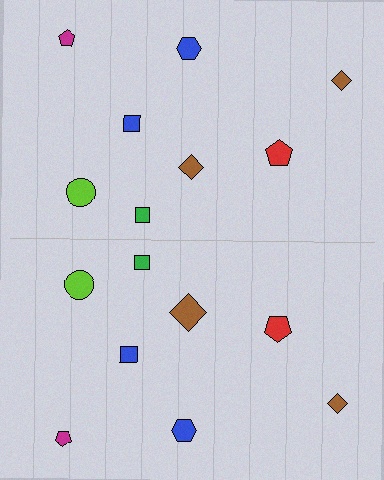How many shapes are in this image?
There are 16 shapes in this image.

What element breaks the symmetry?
The brown diamond on the bottom side has a different size than its mirror counterpart.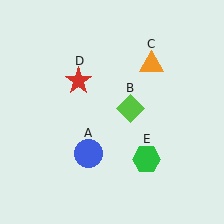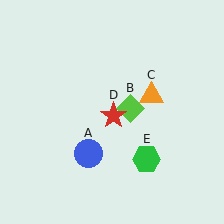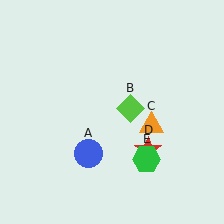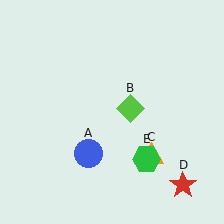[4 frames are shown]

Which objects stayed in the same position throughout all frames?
Blue circle (object A) and lime diamond (object B) and green hexagon (object E) remained stationary.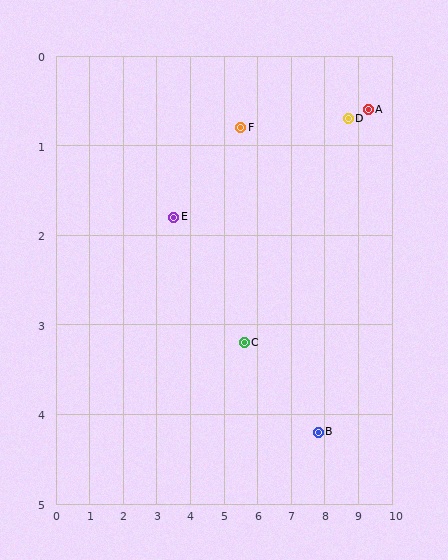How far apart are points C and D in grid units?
Points C and D are about 4.0 grid units apart.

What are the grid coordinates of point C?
Point C is at approximately (5.6, 3.2).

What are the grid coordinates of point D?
Point D is at approximately (8.7, 0.7).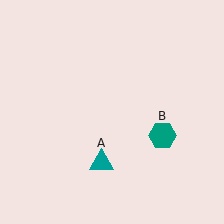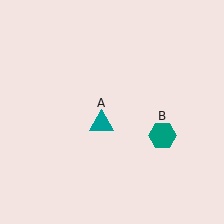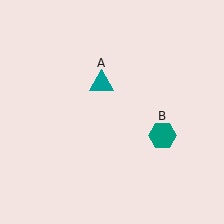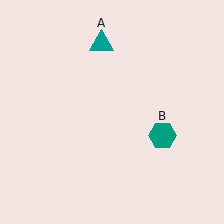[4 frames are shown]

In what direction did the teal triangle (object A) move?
The teal triangle (object A) moved up.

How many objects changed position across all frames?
1 object changed position: teal triangle (object A).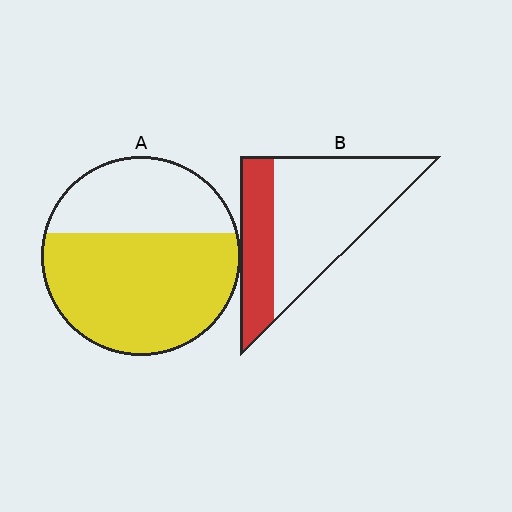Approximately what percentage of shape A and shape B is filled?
A is approximately 65% and B is approximately 30%.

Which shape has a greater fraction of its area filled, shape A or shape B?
Shape A.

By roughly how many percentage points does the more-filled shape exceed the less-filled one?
By roughly 35 percentage points (A over B).